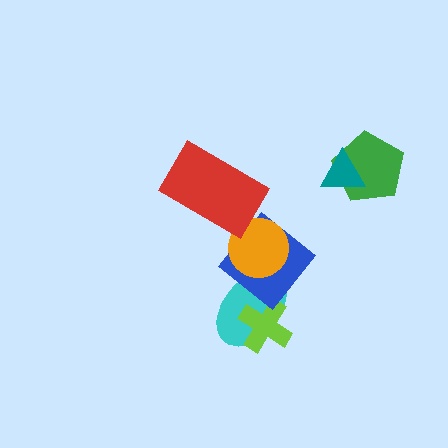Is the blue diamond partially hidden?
Yes, it is partially covered by another shape.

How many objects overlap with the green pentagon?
1 object overlaps with the green pentagon.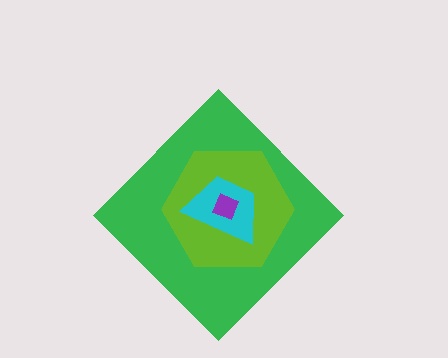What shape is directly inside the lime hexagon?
The cyan trapezoid.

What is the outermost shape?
The green diamond.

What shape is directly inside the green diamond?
The lime hexagon.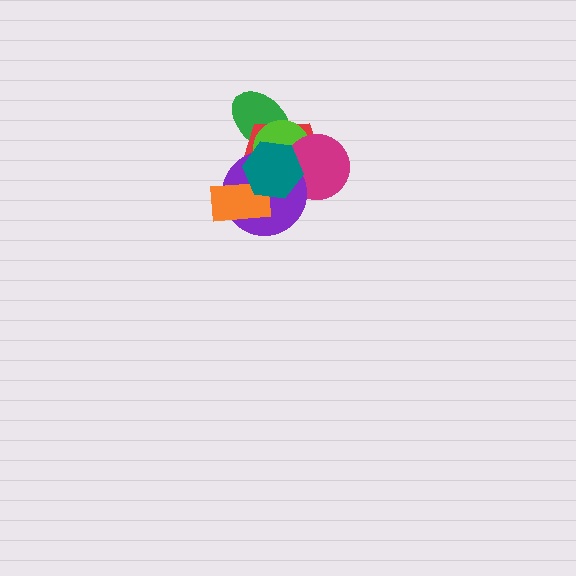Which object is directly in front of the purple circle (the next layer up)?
The orange rectangle is directly in front of the purple circle.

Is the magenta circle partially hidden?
Yes, it is partially covered by another shape.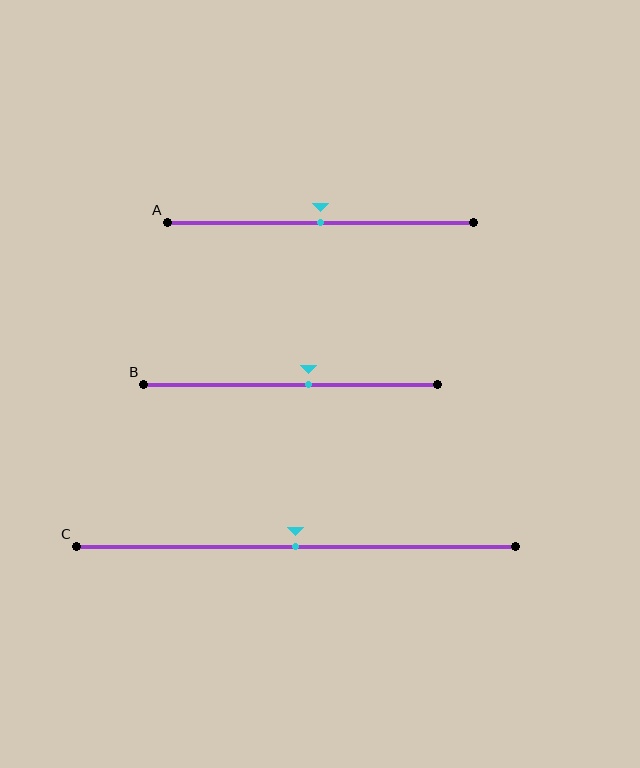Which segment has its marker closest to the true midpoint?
Segment A has its marker closest to the true midpoint.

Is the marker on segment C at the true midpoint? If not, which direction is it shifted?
Yes, the marker on segment C is at the true midpoint.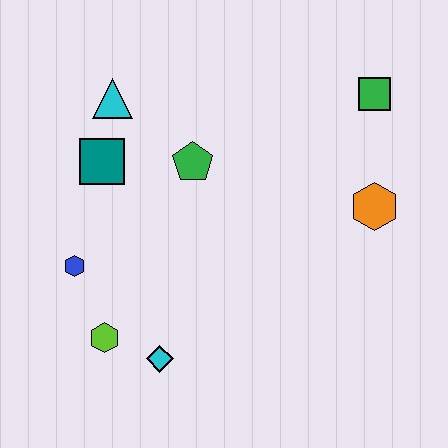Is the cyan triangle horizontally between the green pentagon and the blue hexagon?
Yes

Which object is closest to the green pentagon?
The teal square is closest to the green pentagon.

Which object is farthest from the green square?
The lime hexagon is farthest from the green square.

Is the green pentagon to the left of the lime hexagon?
No